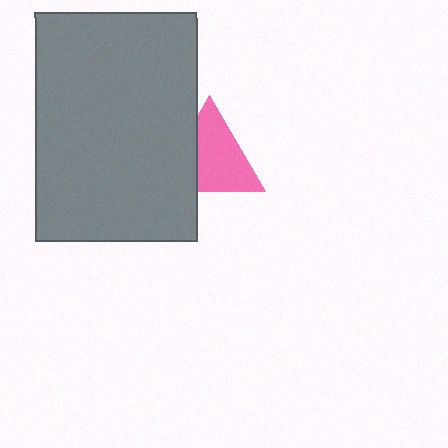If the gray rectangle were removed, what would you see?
You would see the complete pink triangle.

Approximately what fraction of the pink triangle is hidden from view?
Roughly 30% of the pink triangle is hidden behind the gray rectangle.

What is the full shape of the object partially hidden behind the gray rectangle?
The partially hidden object is a pink triangle.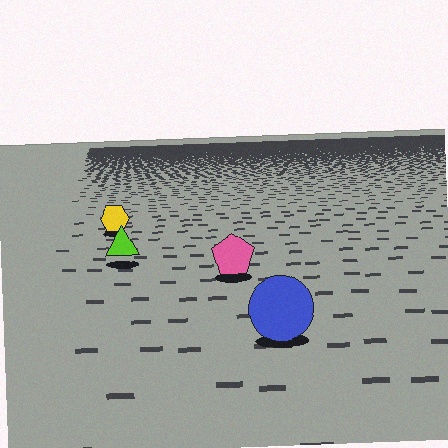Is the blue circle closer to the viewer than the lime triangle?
Yes. The blue circle is closer — you can tell from the texture gradient: the ground texture is coarser near it.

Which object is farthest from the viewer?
The yellow hexagon is farthest from the viewer. It appears smaller and the ground texture around it is denser.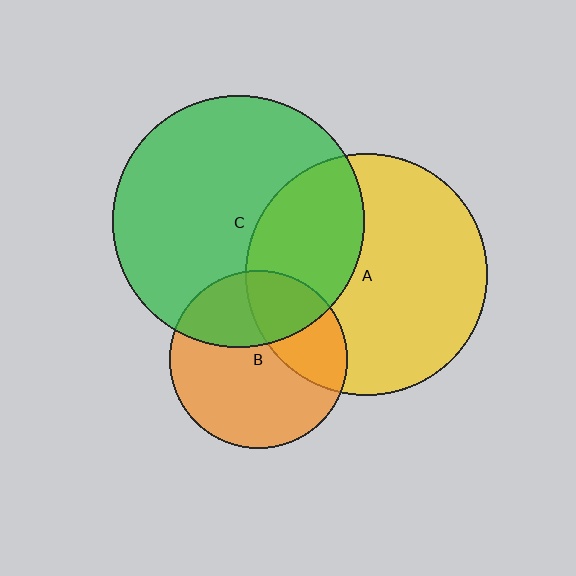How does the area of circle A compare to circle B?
Approximately 1.9 times.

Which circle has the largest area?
Circle C (green).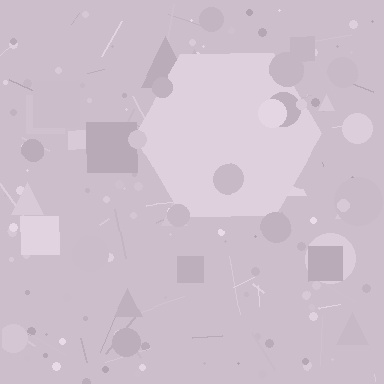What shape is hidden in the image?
A hexagon is hidden in the image.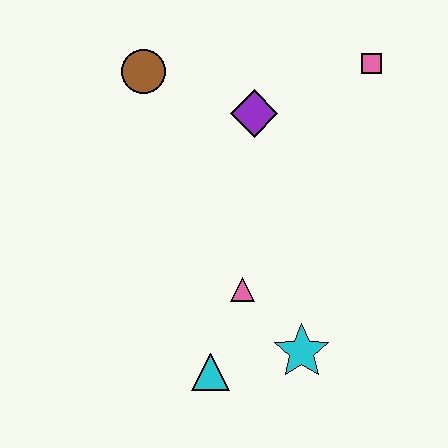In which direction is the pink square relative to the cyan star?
The pink square is above the cyan star.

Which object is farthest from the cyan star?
The brown circle is farthest from the cyan star.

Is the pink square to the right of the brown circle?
Yes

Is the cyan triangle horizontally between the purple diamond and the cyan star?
No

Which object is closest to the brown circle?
The purple diamond is closest to the brown circle.